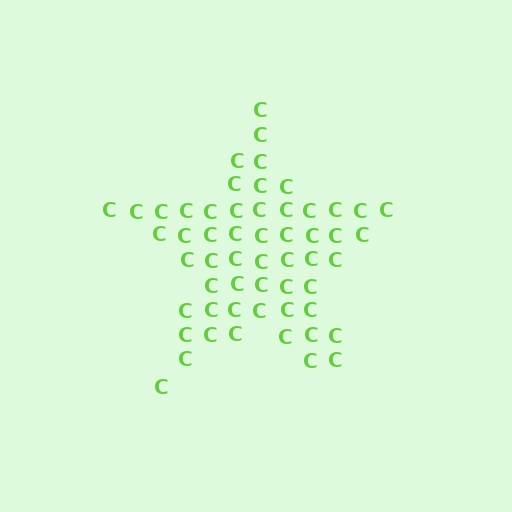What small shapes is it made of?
It is made of small letter C's.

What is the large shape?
The large shape is a star.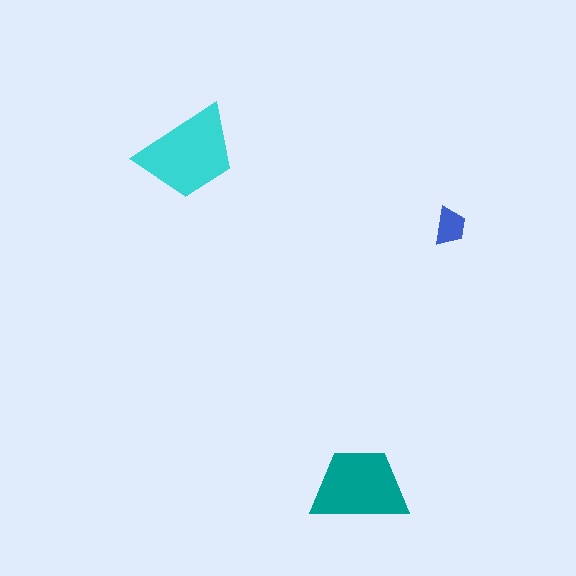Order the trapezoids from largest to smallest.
the cyan one, the teal one, the blue one.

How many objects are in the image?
There are 3 objects in the image.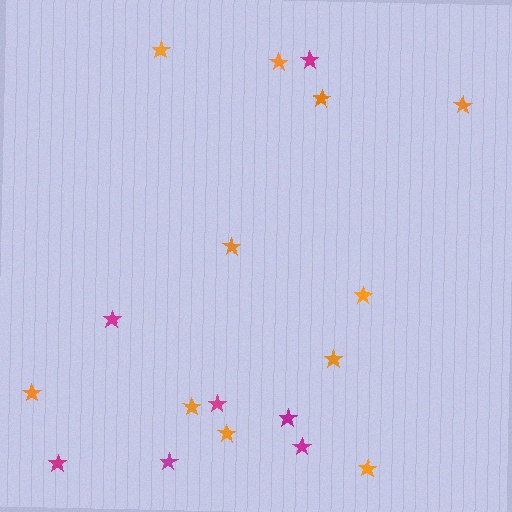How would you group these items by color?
There are 2 groups: one group of magenta stars (7) and one group of orange stars (11).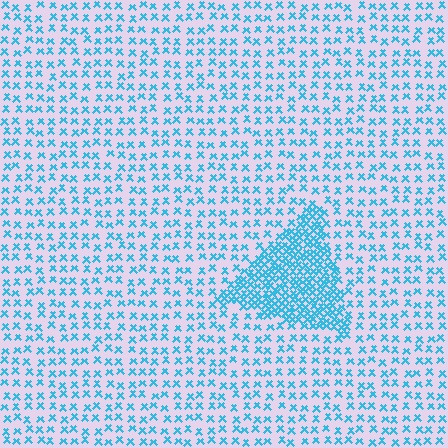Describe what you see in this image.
The image contains small cyan elements arranged at two different densities. A triangle-shaped region is visible where the elements are more densely packed than the surrounding area.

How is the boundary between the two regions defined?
The boundary is defined by a change in element density (approximately 2.8x ratio). All elements are the same color, size, and shape.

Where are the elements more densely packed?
The elements are more densely packed inside the triangle boundary.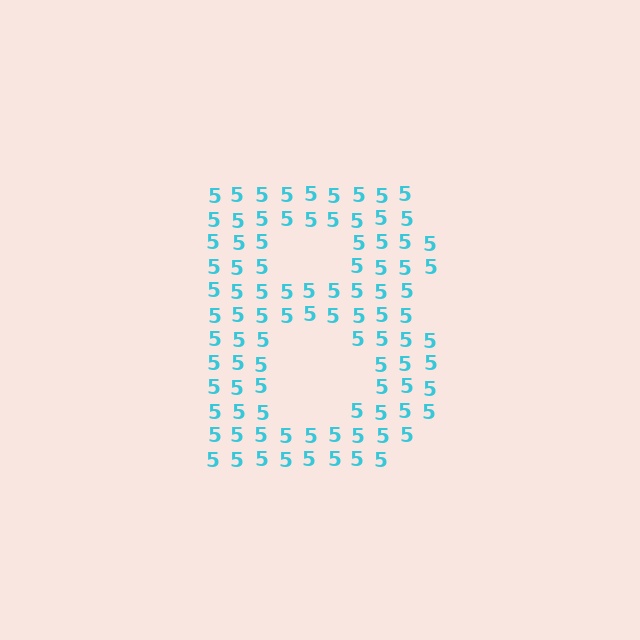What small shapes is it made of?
It is made of small digit 5's.